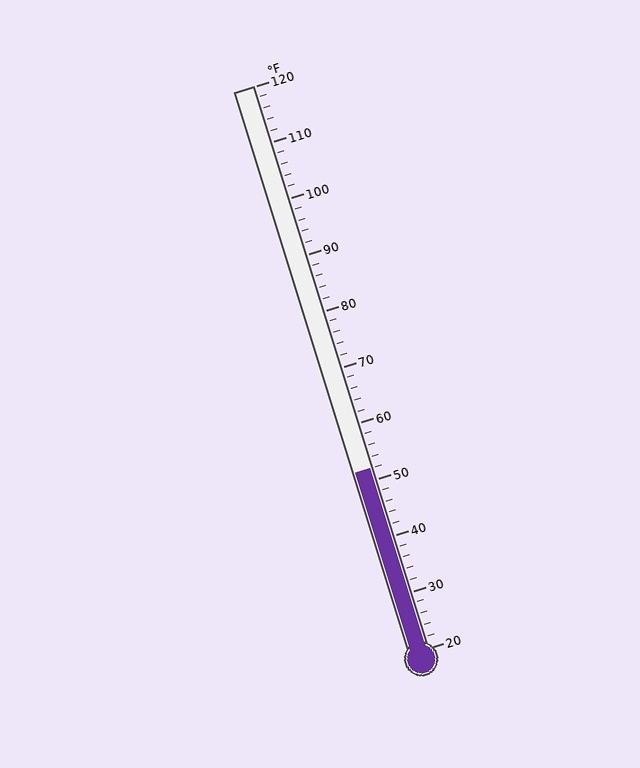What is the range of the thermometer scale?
The thermometer scale ranges from 20°F to 120°F.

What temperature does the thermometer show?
The thermometer shows approximately 52°F.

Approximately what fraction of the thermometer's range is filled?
The thermometer is filled to approximately 30% of its range.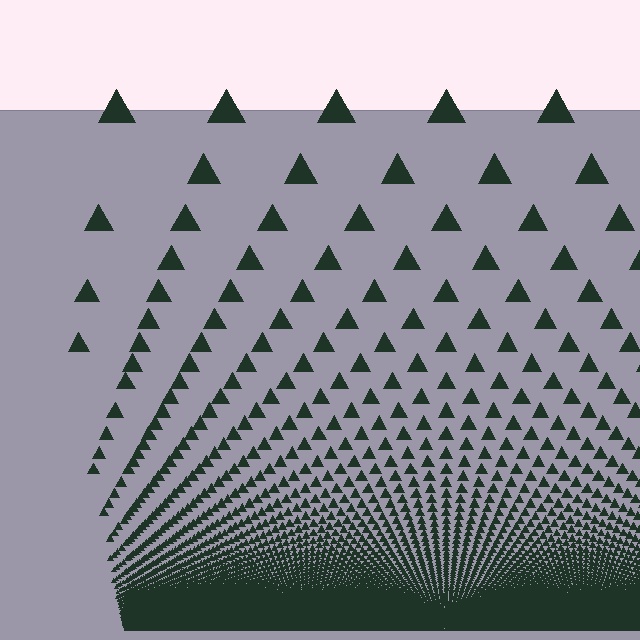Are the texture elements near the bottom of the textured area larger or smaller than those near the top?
Smaller. The gradient is inverted — elements near the bottom are smaller and denser.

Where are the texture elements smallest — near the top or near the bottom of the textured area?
Near the bottom.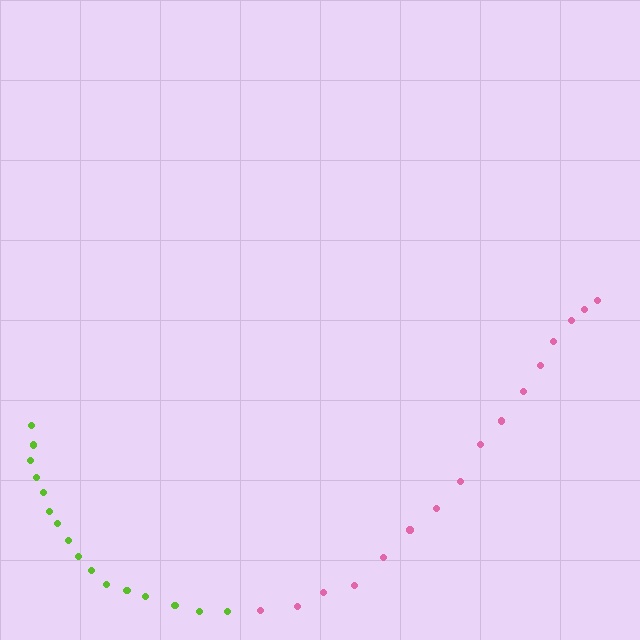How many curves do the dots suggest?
There are 2 distinct paths.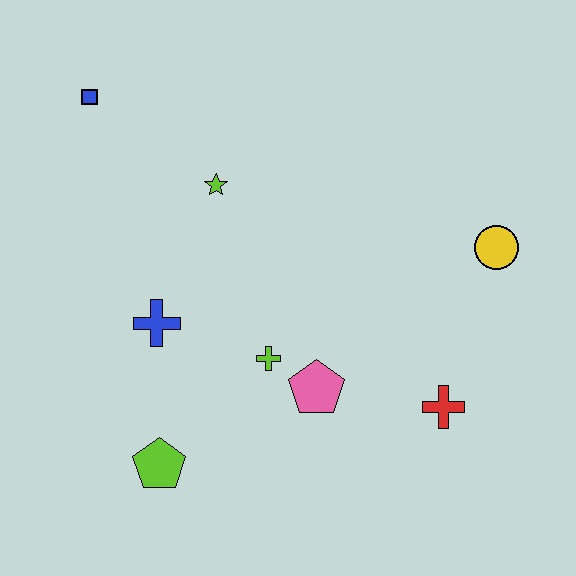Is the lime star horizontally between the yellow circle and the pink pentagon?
No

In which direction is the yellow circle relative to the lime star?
The yellow circle is to the right of the lime star.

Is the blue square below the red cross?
No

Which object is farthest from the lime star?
The red cross is farthest from the lime star.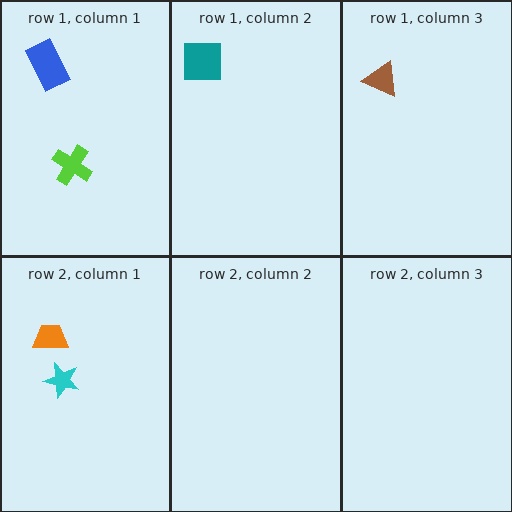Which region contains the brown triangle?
The row 1, column 3 region.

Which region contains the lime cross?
The row 1, column 1 region.